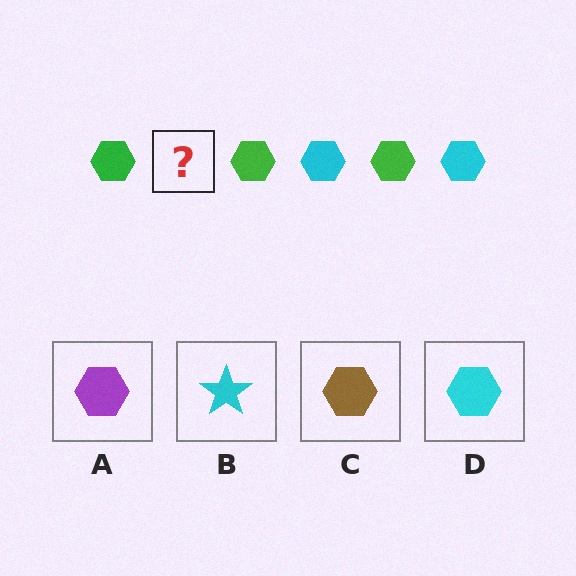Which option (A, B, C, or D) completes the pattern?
D.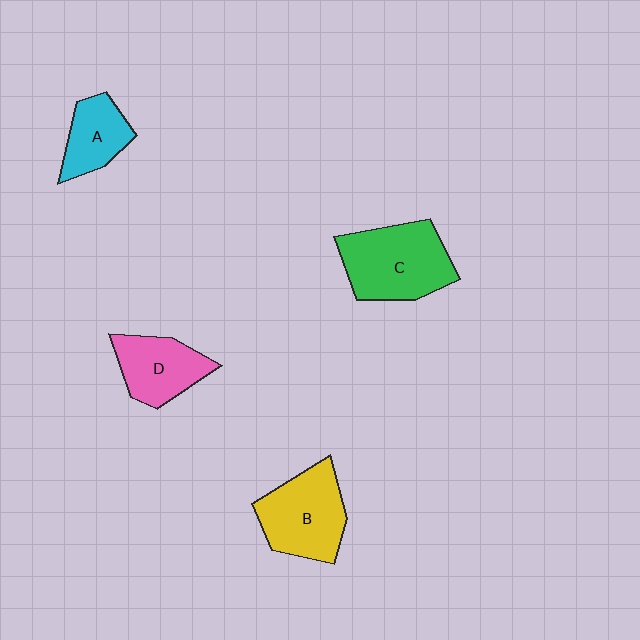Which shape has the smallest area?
Shape A (cyan).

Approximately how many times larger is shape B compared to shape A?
Approximately 1.6 times.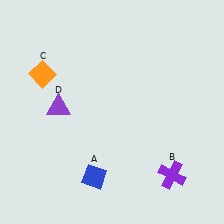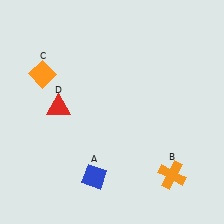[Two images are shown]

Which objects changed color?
B changed from purple to orange. D changed from purple to red.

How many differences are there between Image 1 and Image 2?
There are 2 differences between the two images.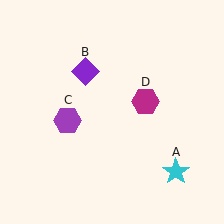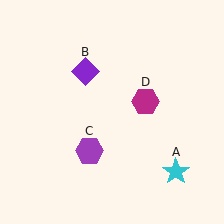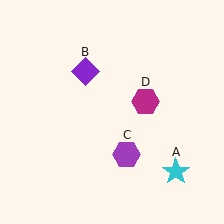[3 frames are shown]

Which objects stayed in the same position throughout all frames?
Cyan star (object A) and purple diamond (object B) and magenta hexagon (object D) remained stationary.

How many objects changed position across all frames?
1 object changed position: purple hexagon (object C).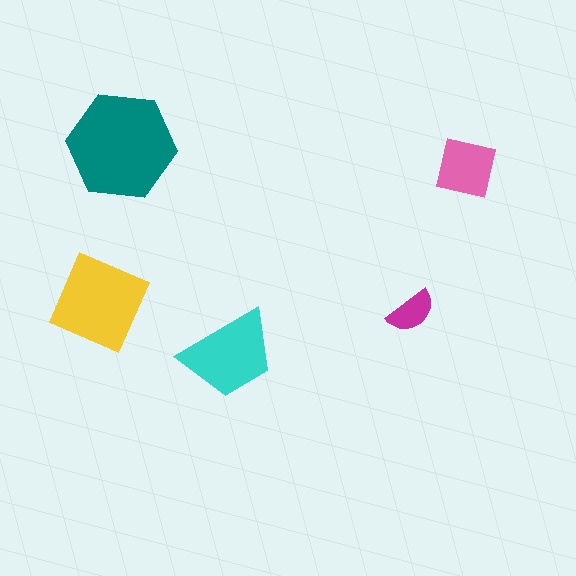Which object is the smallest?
The magenta semicircle.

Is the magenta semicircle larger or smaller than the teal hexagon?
Smaller.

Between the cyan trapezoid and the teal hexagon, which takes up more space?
The teal hexagon.